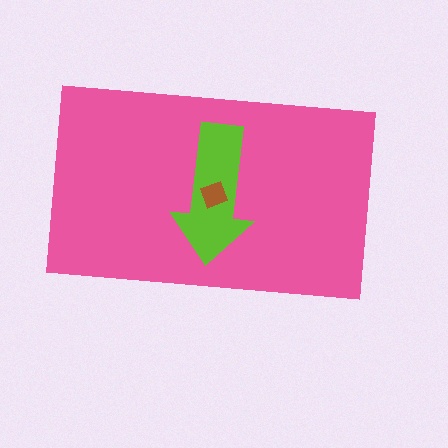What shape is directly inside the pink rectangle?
The lime arrow.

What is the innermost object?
The brown diamond.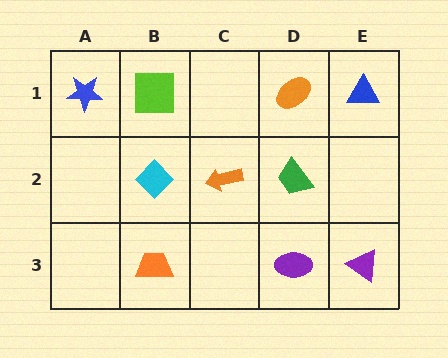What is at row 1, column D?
An orange ellipse.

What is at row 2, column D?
A green trapezoid.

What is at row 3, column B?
An orange trapezoid.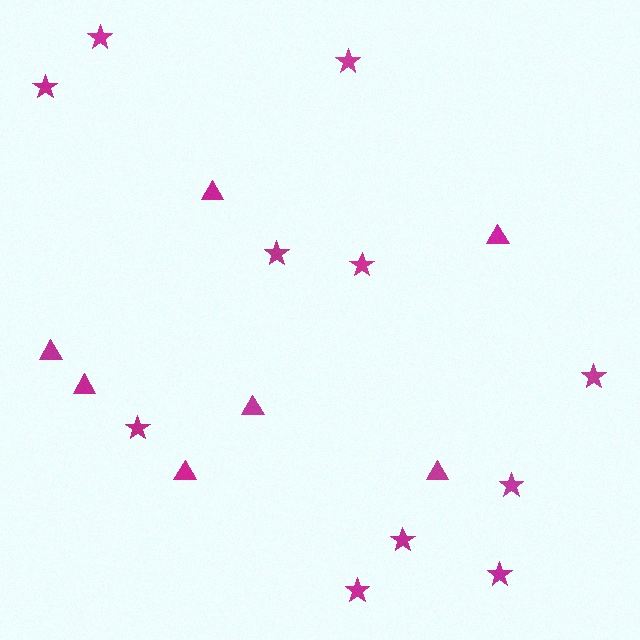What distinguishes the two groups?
There are 2 groups: one group of stars (11) and one group of triangles (7).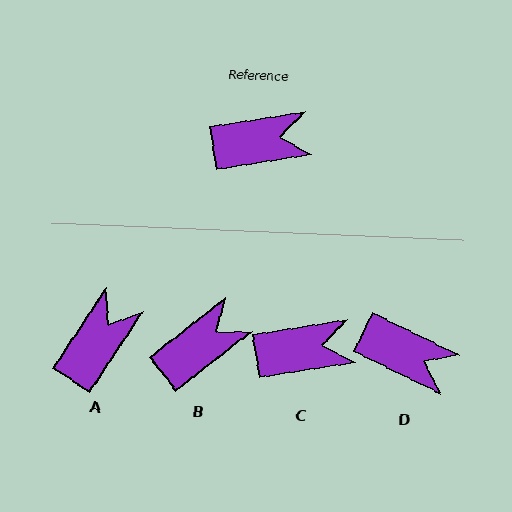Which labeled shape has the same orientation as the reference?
C.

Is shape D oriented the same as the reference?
No, it is off by about 35 degrees.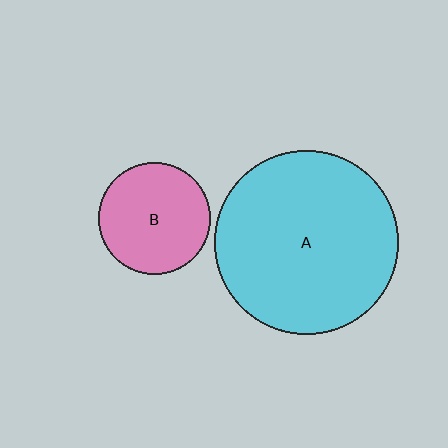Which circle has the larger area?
Circle A (cyan).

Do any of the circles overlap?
No, none of the circles overlap.